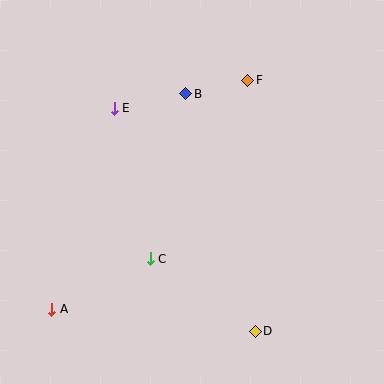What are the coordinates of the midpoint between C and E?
The midpoint between C and E is at (132, 184).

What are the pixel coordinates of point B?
Point B is at (186, 94).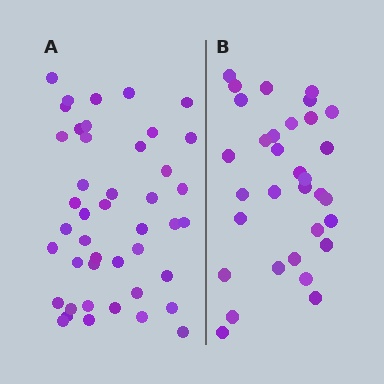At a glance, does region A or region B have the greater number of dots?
Region A (the left region) has more dots.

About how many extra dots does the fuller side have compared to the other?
Region A has roughly 12 or so more dots than region B.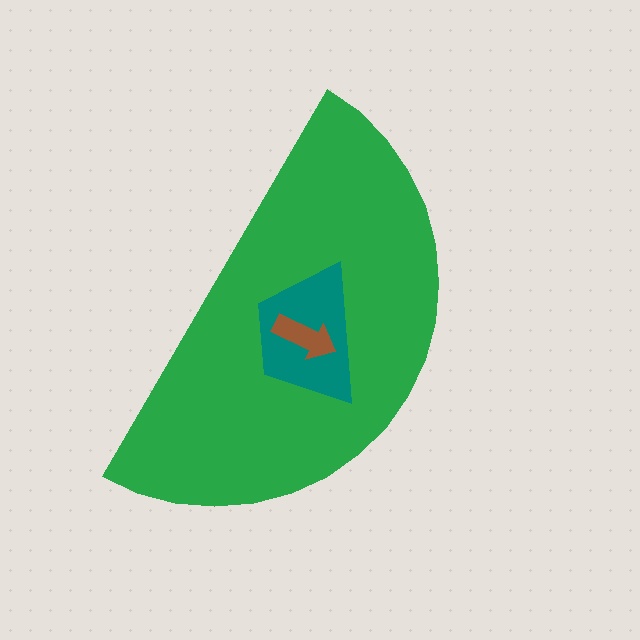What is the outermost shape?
The green semicircle.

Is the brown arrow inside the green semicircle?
Yes.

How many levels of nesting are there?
3.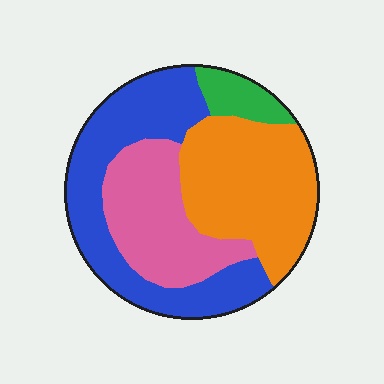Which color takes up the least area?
Green, at roughly 5%.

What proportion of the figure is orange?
Orange takes up about one third (1/3) of the figure.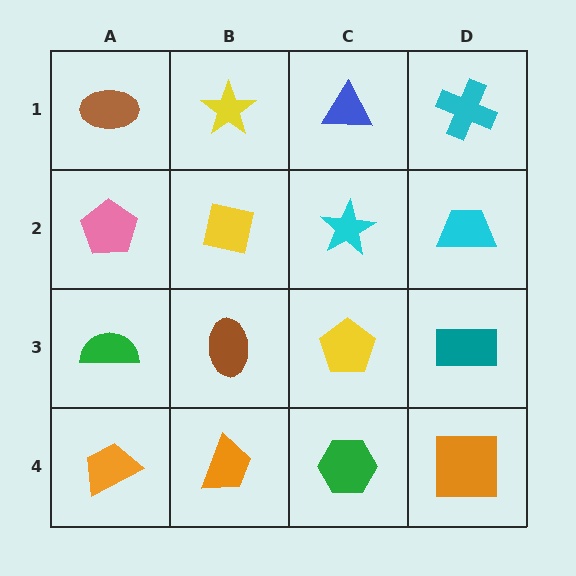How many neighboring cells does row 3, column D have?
3.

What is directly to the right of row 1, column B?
A blue triangle.